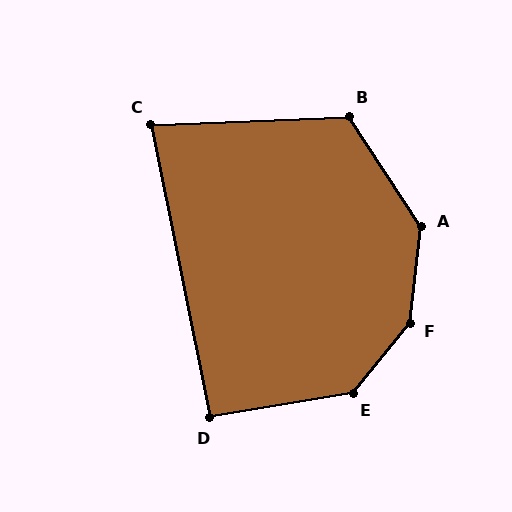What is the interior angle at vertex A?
Approximately 140 degrees (obtuse).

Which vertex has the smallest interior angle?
C, at approximately 81 degrees.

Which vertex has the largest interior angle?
F, at approximately 148 degrees.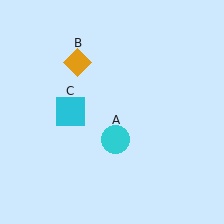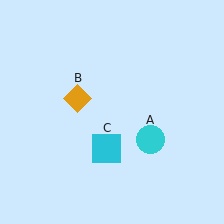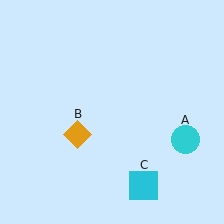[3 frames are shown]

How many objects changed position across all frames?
3 objects changed position: cyan circle (object A), orange diamond (object B), cyan square (object C).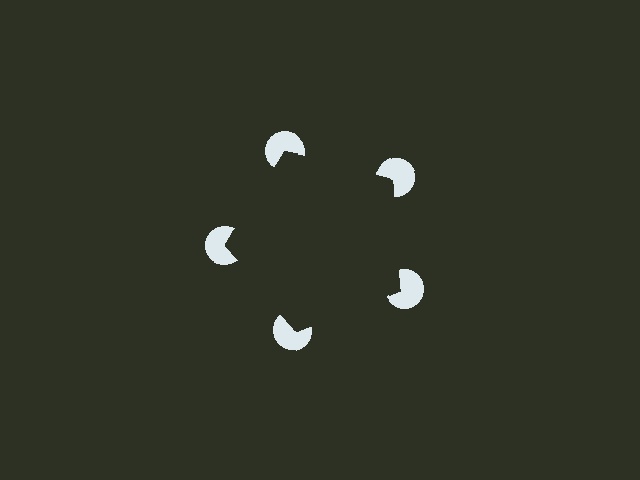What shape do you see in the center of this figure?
An illusory pentagon — its edges are inferred from the aligned wedge cuts in the pac-man discs, not physically drawn.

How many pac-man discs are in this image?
There are 5 — one at each vertex of the illusory pentagon.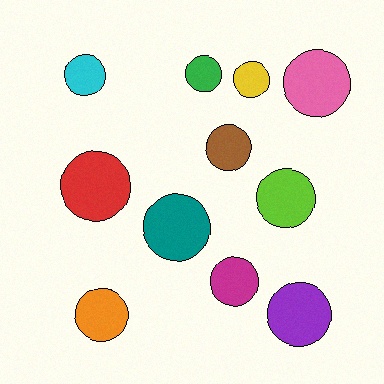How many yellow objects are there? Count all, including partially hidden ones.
There is 1 yellow object.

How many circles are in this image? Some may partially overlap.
There are 11 circles.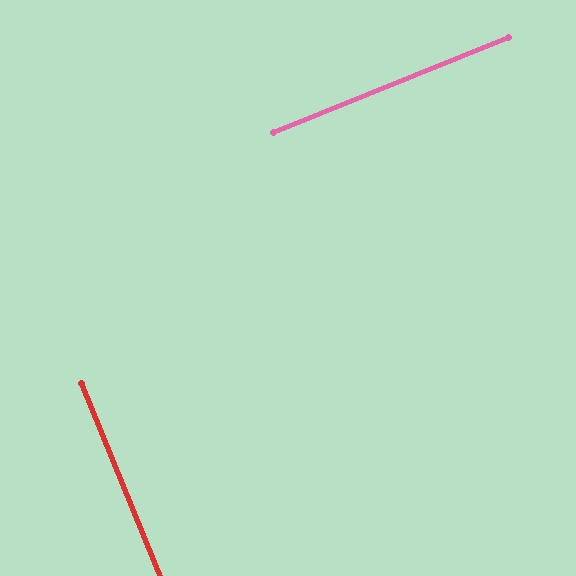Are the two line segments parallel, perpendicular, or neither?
Perpendicular — they meet at approximately 90°.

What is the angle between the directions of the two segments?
Approximately 90 degrees.